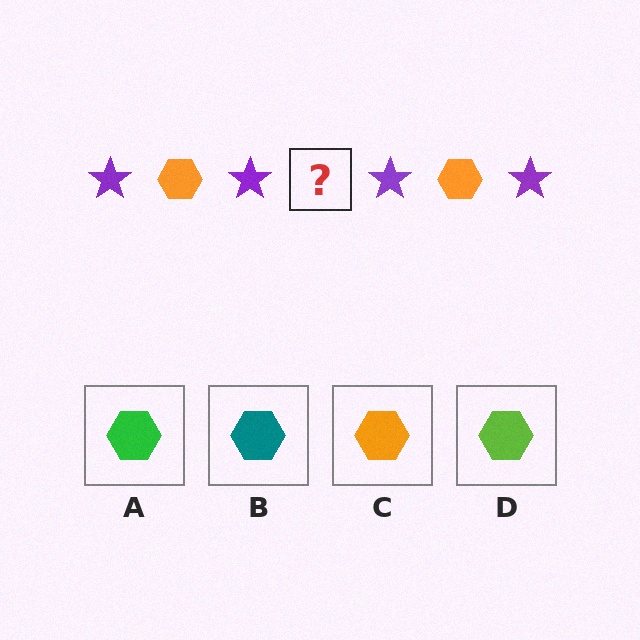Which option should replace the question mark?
Option C.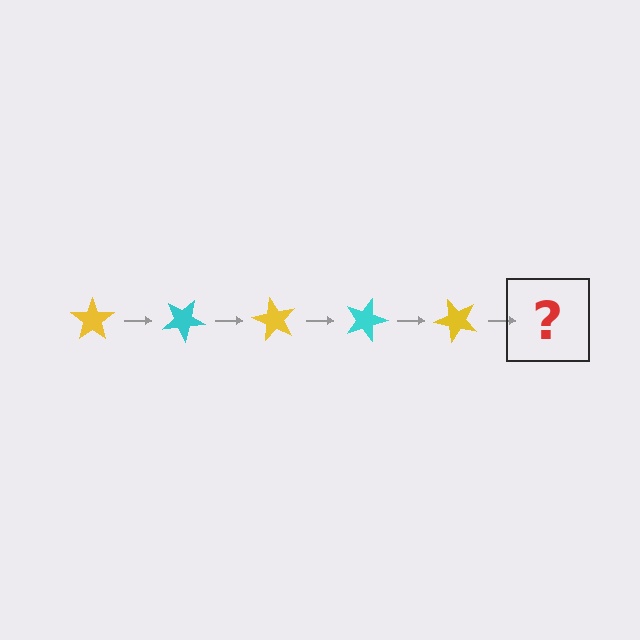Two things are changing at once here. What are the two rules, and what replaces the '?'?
The two rules are that it rotates 30 degrees each step and the color cycles through yellow and cyan. The '?' should be a cyan star, rotated 150 degrees from the start.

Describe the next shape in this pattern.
It should be a cyan star, rotated 150 degrees from the start.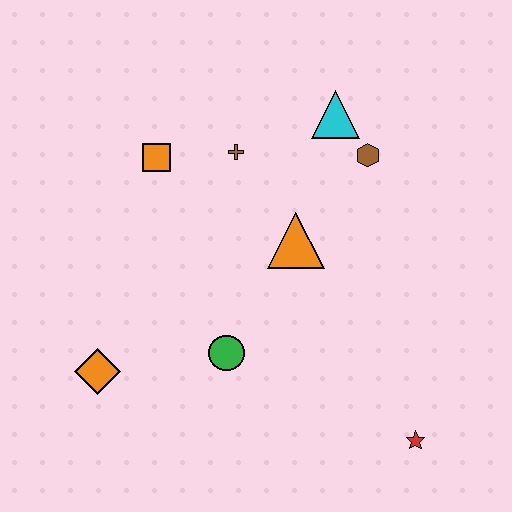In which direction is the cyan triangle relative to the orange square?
The cyan triangle is to the right of the orange square.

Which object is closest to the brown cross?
The orange square is closest to the brown cross.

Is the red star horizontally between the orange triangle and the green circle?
No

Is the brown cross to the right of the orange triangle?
No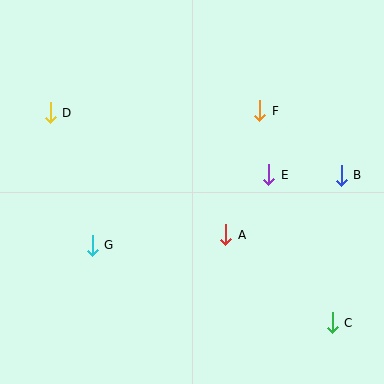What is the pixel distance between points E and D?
The distance between E and D is 227 pixels.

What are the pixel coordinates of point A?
Point A is at (226, 235).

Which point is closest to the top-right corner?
Point F is closest to the top-right corner.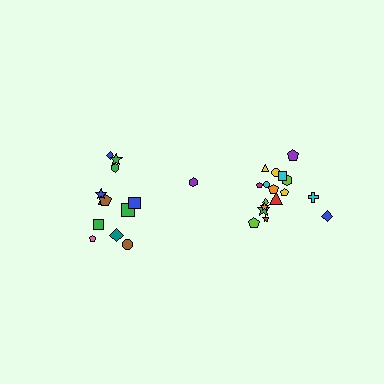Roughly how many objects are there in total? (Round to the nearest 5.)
Roughly 30 objects in total.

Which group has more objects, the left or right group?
The right group.